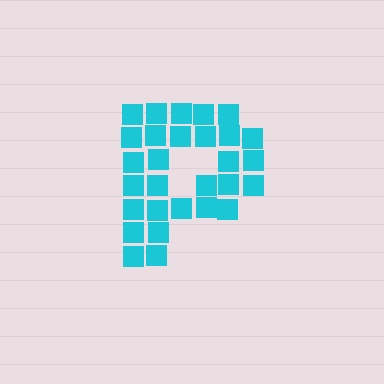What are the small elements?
The small elements are squares.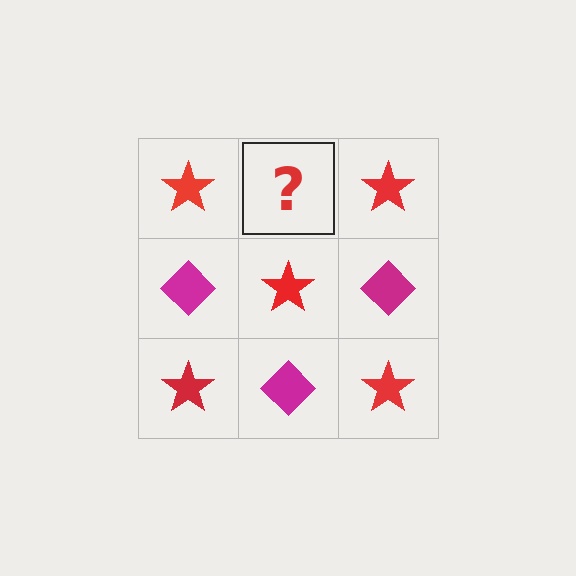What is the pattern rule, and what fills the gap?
The rule is that it alternates red star and magenta diamond in a checkerboard pattern. The gap should be filled with a magenta diamond.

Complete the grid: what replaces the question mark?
The question mark should be replaced with a magenta diamond.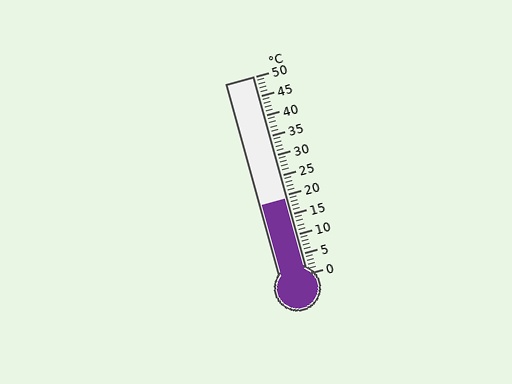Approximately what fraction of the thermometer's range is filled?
The thermometer is filled to approximately 40% of its range.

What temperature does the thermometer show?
The thermometer shows approximately 19°C.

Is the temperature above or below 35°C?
The temperature is below 35°C.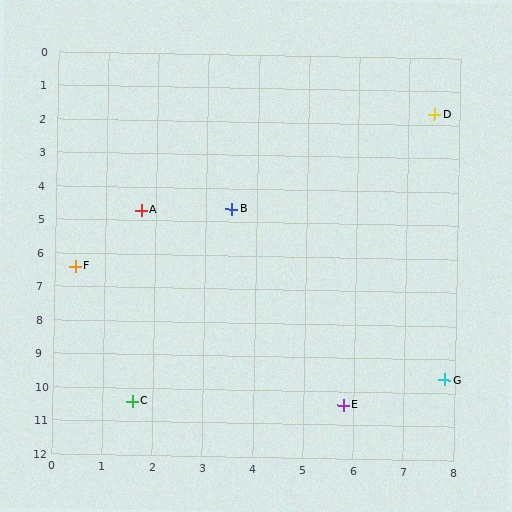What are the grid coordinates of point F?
Point F is at approximately (0.4, 6.4).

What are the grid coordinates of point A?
Point A is at approximately (1.7, 4.7).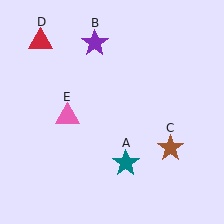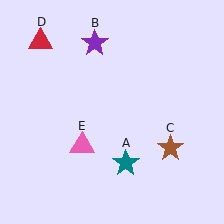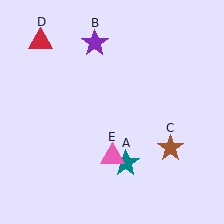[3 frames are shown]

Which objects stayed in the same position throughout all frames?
Teal star (object A) and purple star (object B) and brown star (object C) and red triangle (object D) remained stationary.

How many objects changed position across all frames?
1 object changed position: pink triangle (object E).